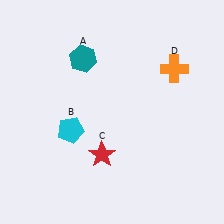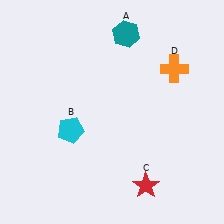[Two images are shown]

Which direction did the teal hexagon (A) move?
The teal hexagon (A) moved right.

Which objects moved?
The objects that moved are: the teal hexagon (A), the red star (C).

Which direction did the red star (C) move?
The red star (C) moved right.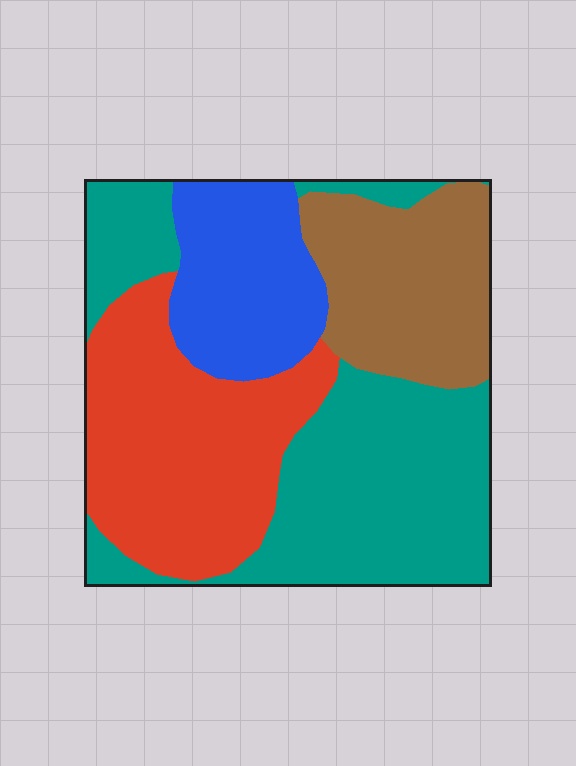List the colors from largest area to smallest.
From largest to smallest: teal, red, brown, blue.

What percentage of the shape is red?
Red covers around 30% of the shape.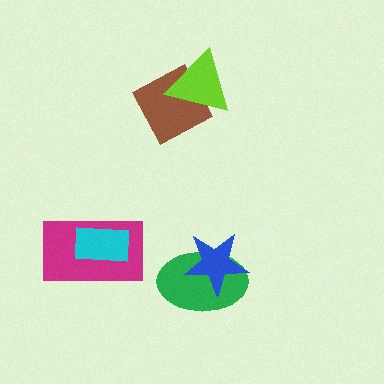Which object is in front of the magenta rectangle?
The cyan rectangle is in front of the magenta rectangle.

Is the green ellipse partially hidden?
Yes, it is partially covered by another shape.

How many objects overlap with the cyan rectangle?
1 object overlaps with the cyan rectangle.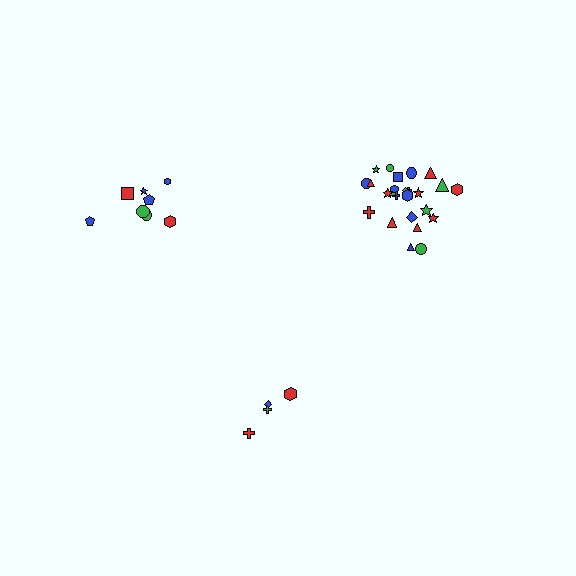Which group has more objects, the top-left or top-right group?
The top-right group.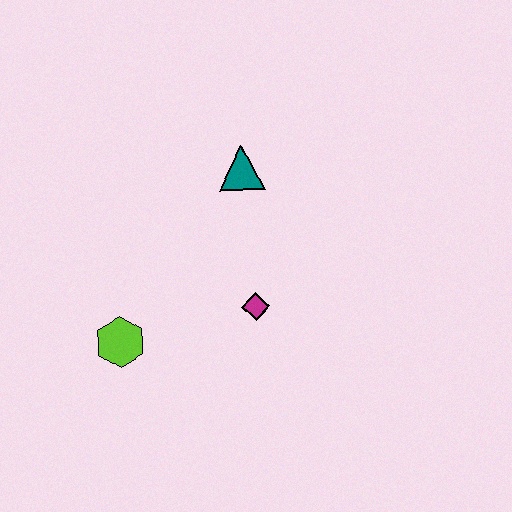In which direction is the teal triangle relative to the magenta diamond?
The teal triangle is above the magenta diamond.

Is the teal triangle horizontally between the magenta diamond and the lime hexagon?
Yes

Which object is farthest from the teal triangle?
The lime hexagon is farthest from the teal triangle.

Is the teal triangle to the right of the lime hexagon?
Yes